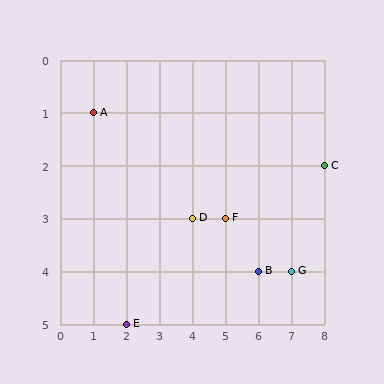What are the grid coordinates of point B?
Point B is at grid coordinates (6, 4).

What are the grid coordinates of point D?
Point D is at grid coordinates (4, 3).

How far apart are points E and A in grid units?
Points E and A are 1 column and 4 rows apart (about 4.1 grid units diagonally).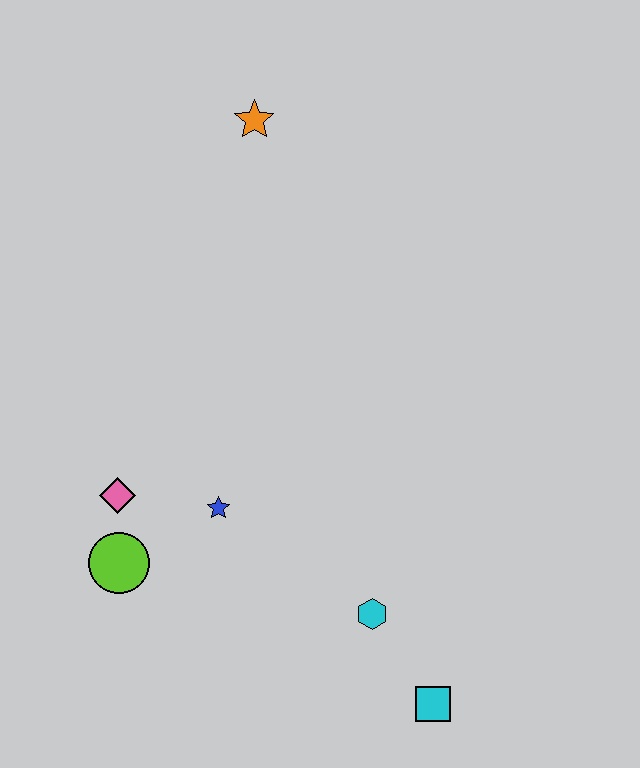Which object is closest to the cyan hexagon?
The cyan square is closest to the cyan hexagon.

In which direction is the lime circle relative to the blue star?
The lime circle is to the left of the blue star.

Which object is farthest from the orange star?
The cyan square is farthest from the orange star.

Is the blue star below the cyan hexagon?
No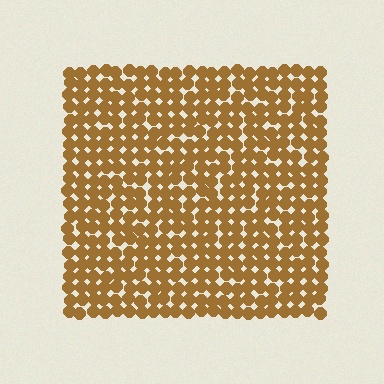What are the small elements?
The small elements are circles.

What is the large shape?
The large shape is a square.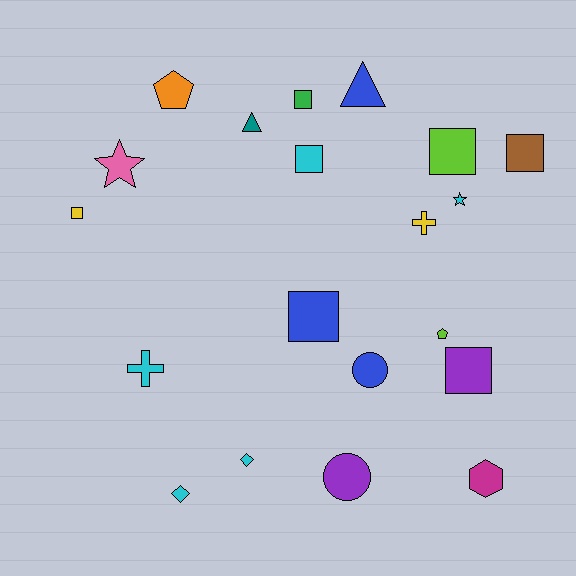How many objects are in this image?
There are 20 objects.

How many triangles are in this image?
There are 2 triangles.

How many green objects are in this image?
There is 1 green object.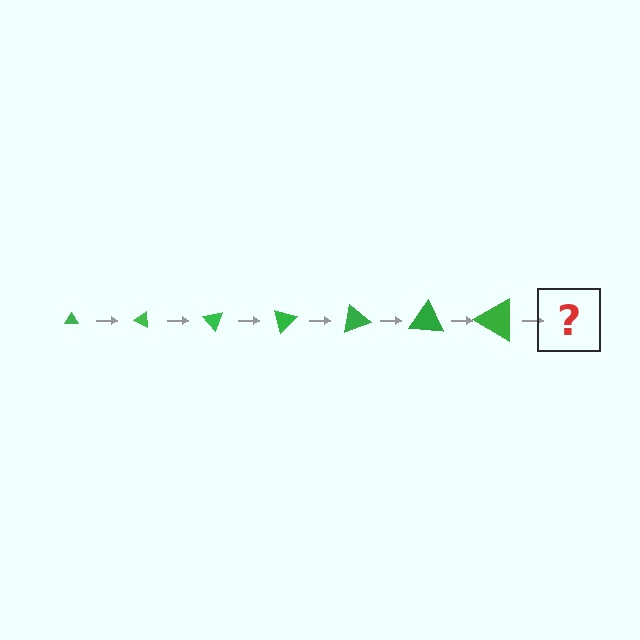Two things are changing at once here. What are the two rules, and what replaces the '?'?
The two rules are that the triangle grows larger each step and it rotates 25 degrees each step. The '?' should be a triangle, larger than the previous one and rotated 175 degrees from the start.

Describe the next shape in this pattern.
It should be a triangle, larger than the previous one and rotated 175 degrees from the start.